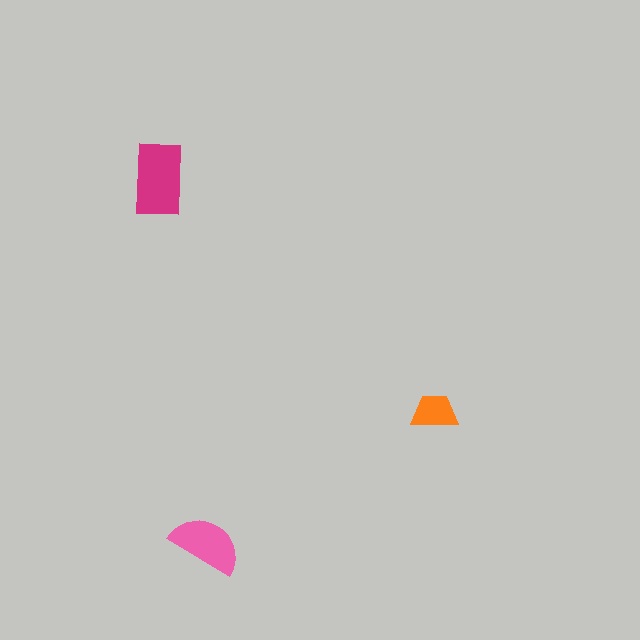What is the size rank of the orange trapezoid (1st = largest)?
3rd.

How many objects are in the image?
There are 3 objects in the image.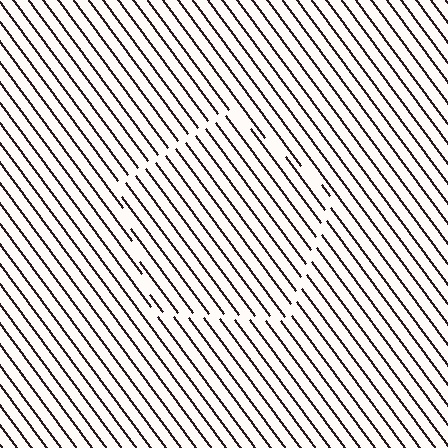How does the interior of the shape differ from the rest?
The interior of the shape contains the same grating, shifted by half a period — the contour is defined by the phase discontinuity where line-ends from the inner and outer gratings abut.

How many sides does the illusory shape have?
5 sides — the line-ends trace a pentagon.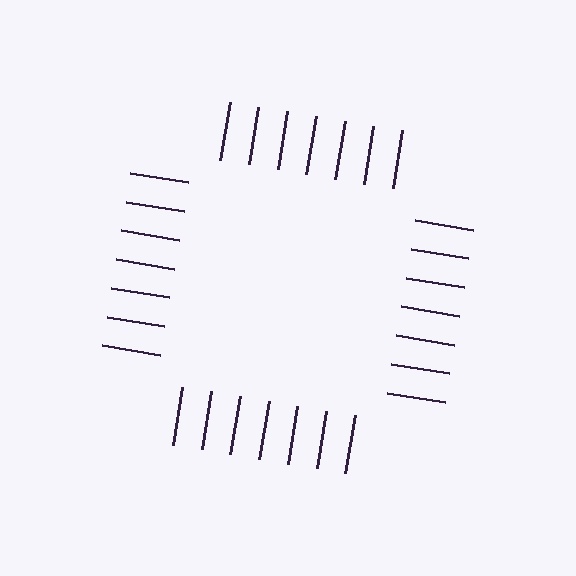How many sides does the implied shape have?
4 sides — the line-ends trace a square.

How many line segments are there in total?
28 — 7 along each of the 4 edges.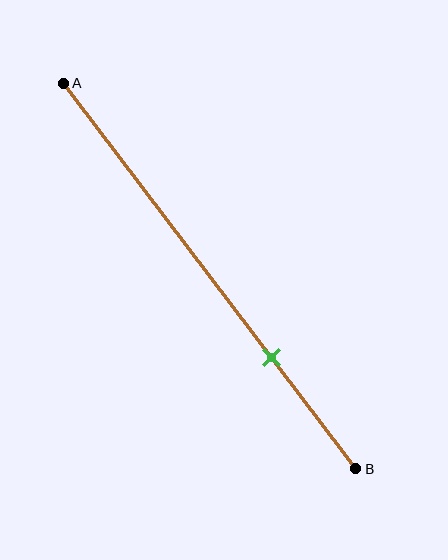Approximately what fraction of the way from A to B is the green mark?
The green mark is approximately 70% of the way from A to B.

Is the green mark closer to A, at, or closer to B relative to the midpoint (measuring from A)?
The green mark is closer to point B than the midpoint of segment AB.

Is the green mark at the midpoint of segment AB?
No, the mark is at about 70% from A, not at the 50% midpoint.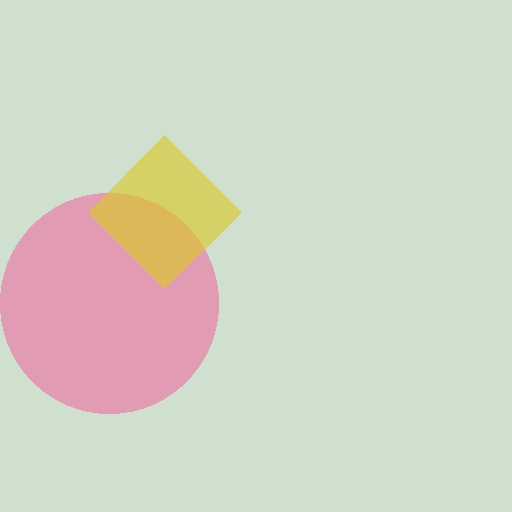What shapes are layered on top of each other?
The layered shapes are: a pink circle, a yellow diamond.